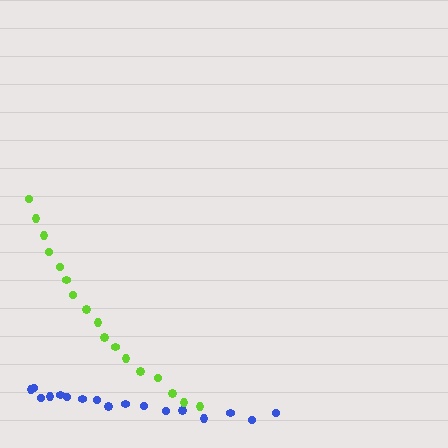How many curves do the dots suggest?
There are 2 distinct paths.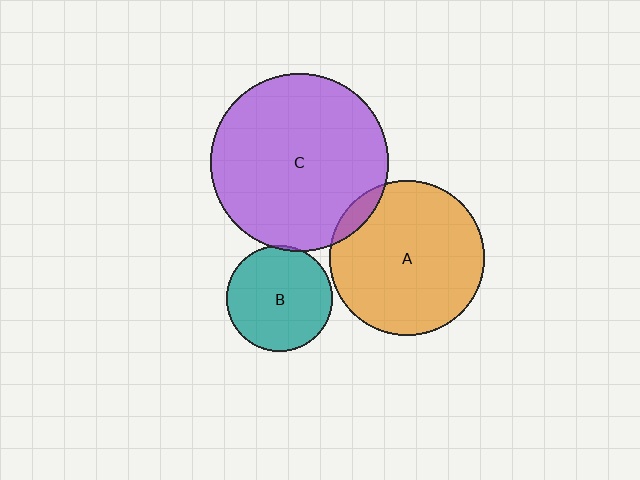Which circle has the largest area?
Circle C (purple).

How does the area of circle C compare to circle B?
Approximately 2.8 times.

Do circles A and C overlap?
Yes.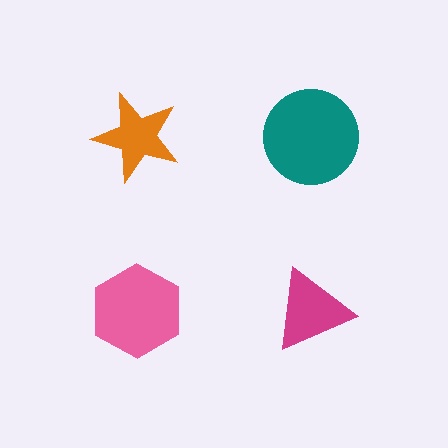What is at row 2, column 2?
A magenta triangle.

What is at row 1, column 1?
An orange star.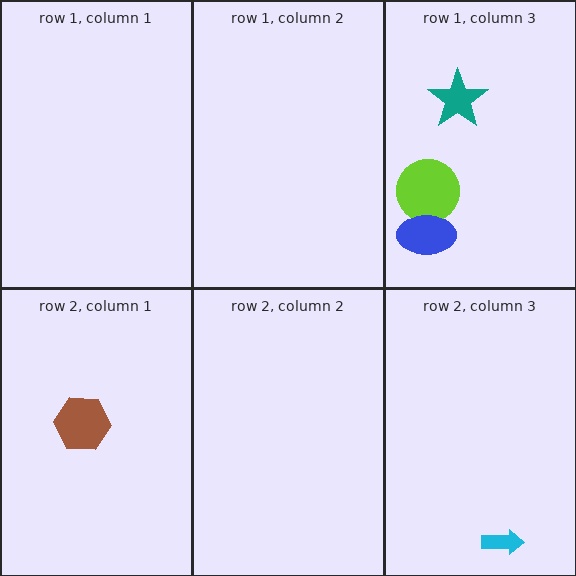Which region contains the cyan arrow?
The row 2, column 3 region.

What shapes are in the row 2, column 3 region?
The cyan arrow.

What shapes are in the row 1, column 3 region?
The lime circle, the teal star, the blue ellipse.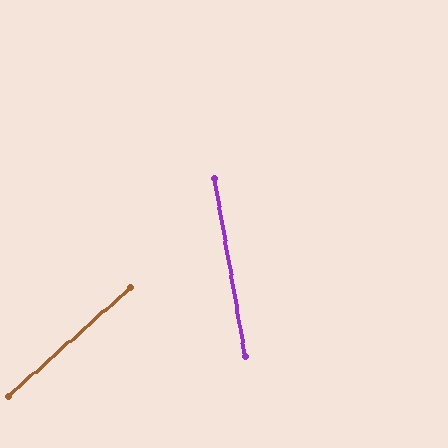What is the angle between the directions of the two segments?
Approximately 58 degrees.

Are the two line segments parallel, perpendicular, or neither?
Neither parallel nor perpendicular — they differ by about 58°.